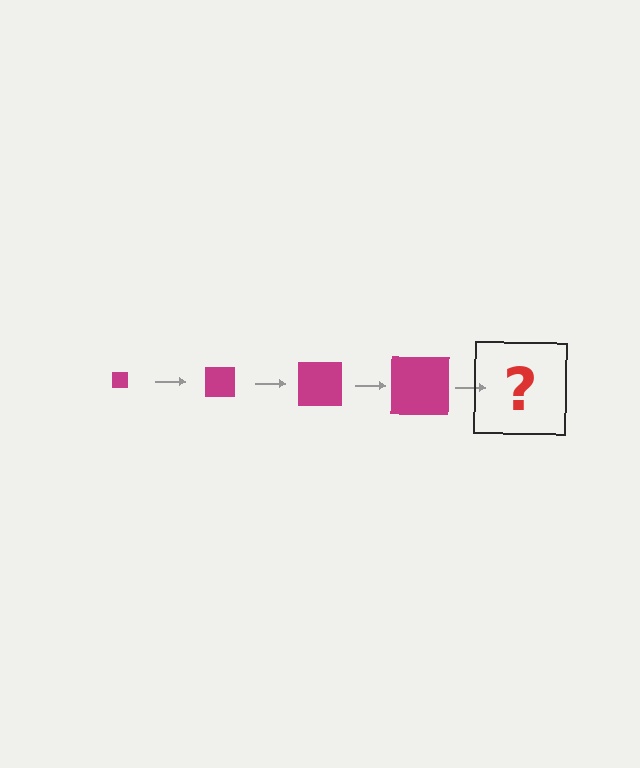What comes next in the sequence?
The next element should be a magenta square, larger than the previous one.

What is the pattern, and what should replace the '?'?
The pattern is that the square gets progressively larger each step. The '?' should be a magenta square, larger than the previous one.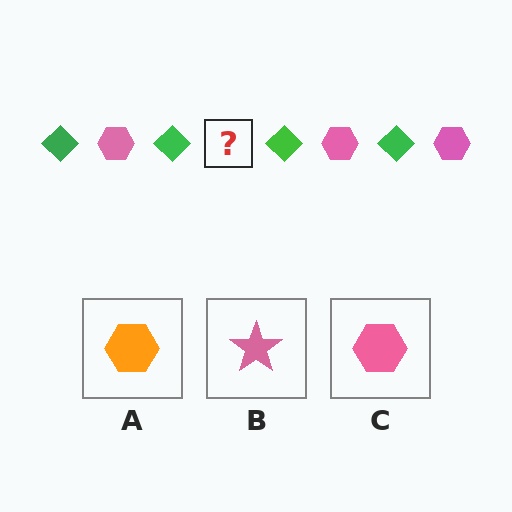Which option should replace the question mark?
Option C.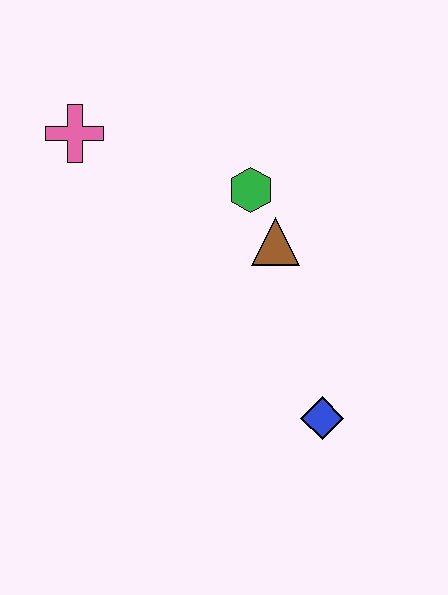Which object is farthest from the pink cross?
The blue diamond is farthest from the pink cross.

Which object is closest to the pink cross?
The green hexagon is closest to the pink cross.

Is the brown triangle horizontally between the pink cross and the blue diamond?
Yes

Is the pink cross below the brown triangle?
No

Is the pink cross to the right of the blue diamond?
No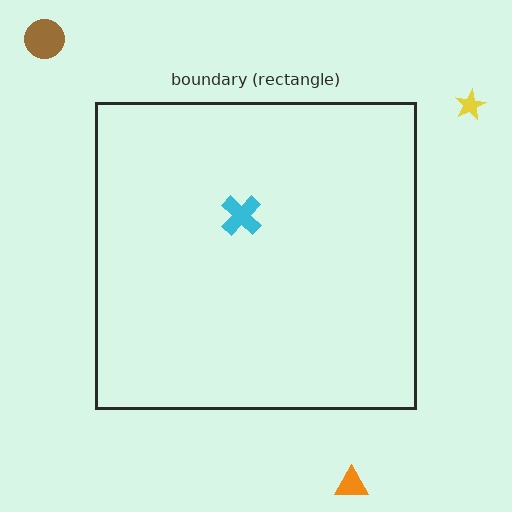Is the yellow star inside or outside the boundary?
Outside.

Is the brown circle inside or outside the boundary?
Outside.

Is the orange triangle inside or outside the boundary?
Outside.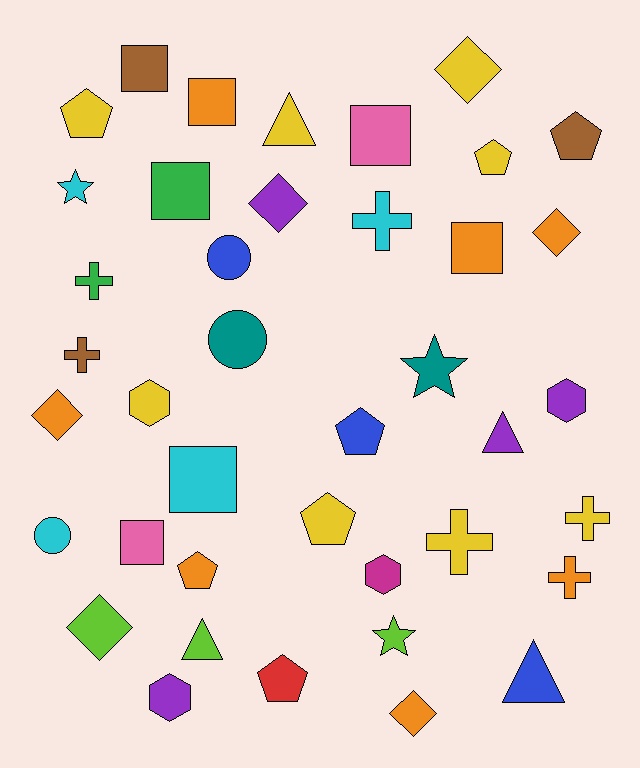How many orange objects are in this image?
There are 7 orange objects.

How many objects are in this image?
There are 40 objects.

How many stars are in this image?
There are 3 stars.